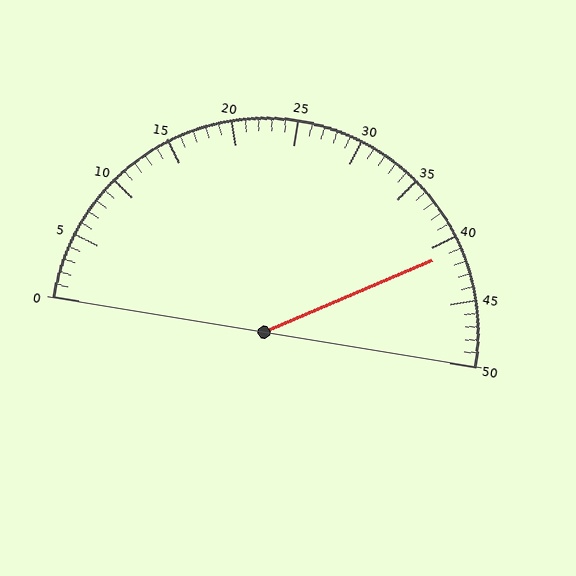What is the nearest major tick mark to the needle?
The nearest major tick mark is 40.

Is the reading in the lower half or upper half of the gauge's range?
The reading is in the upper half of the range (0 to 50).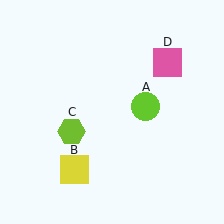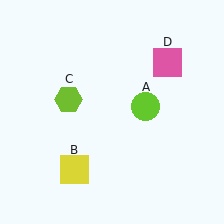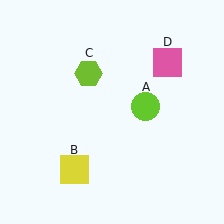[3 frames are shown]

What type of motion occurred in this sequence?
The lime hexagon (object C) rotated clockwise around the center of the scene.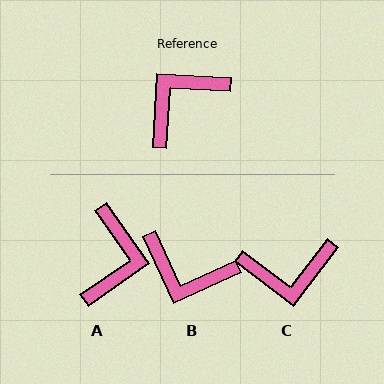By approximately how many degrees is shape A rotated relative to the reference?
Approximately 142 degrees clockwise.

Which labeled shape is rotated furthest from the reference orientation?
C, about 145 degrees away.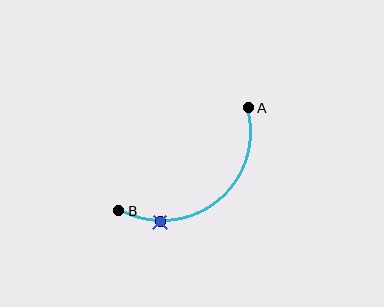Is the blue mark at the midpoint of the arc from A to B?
No. The blue mark lies on the arc but is closer to endpoint B. The arc midpoint would be at the point on the curve equidistant along the arc from both A and B.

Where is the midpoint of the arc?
The arc midpoint is the point on the curve farthest from the straight line joining A and B. It sits below and to the right of that line.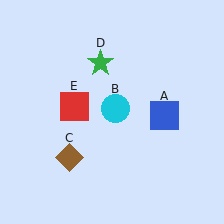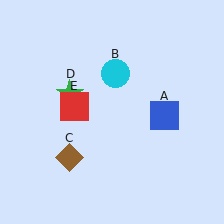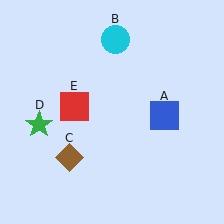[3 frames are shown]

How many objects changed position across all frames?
2 objects changed position: cyan circle (object B), green star (object D).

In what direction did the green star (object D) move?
The green star (object D) moved down and to the left.